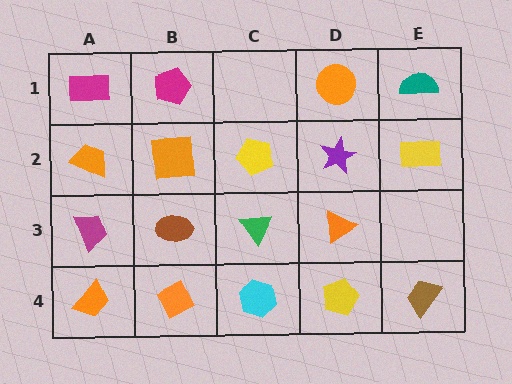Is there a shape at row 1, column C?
No, that cell is empty.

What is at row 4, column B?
An orange diamond.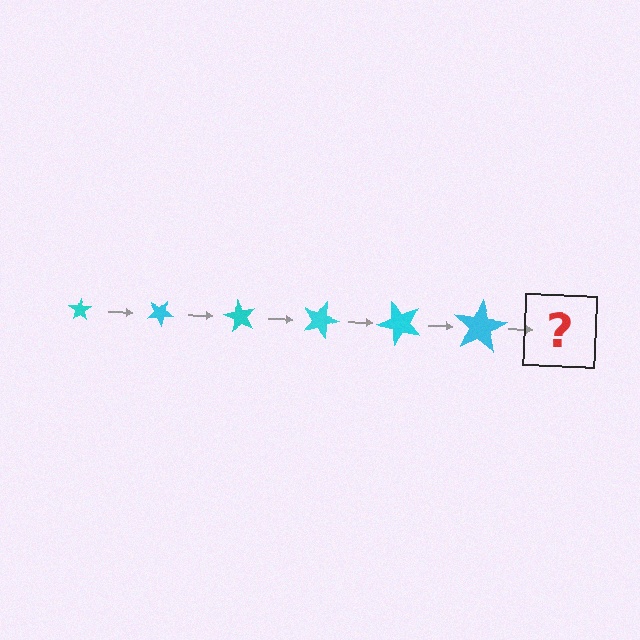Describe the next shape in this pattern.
It should be a star, larger than the previous one and rotated 180 degrees from the start.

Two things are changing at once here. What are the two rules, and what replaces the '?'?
The two rules are that the star grows larger each step and it rotates 30 degrees each step. The '?' should be a star, larger than the previous one and rotated 180 degrees from the start.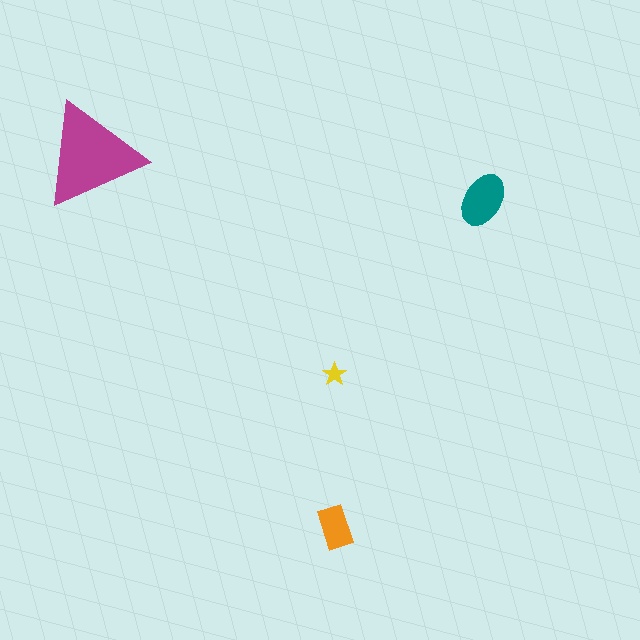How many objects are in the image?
There are 4 objects in the image.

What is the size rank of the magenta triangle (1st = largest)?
1st.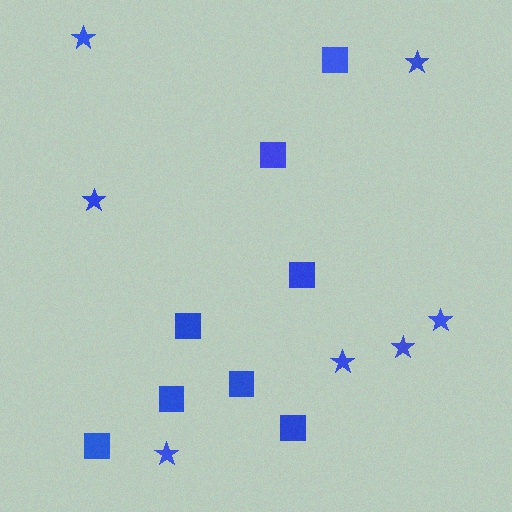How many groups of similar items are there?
There are 2 groups: one group of squares (8) and one group of stars (7).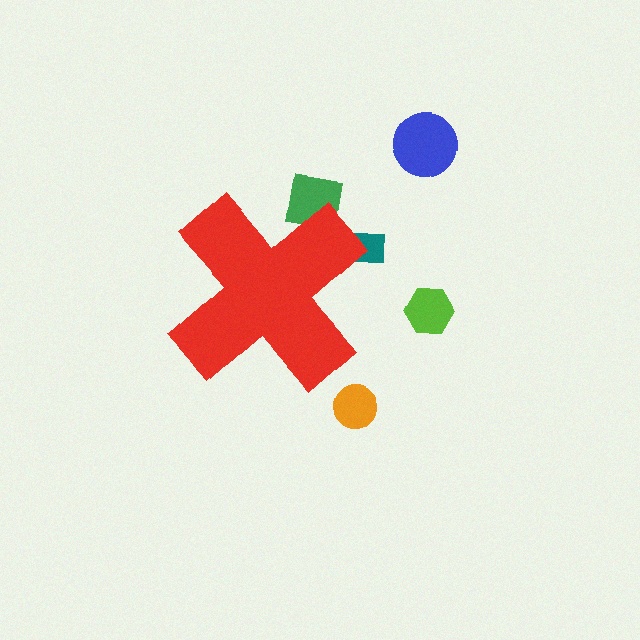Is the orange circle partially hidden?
No, the orange circle is fully visible.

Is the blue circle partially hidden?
No, the blue circle is fully visible.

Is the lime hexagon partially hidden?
No, the lime hexagon is fully visible.